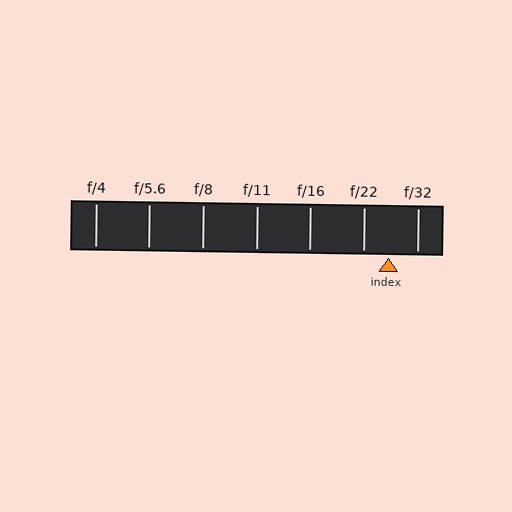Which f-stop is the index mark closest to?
The index mark is closest to f/22.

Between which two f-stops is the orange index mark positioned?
The index mark is between f/22 and f/32.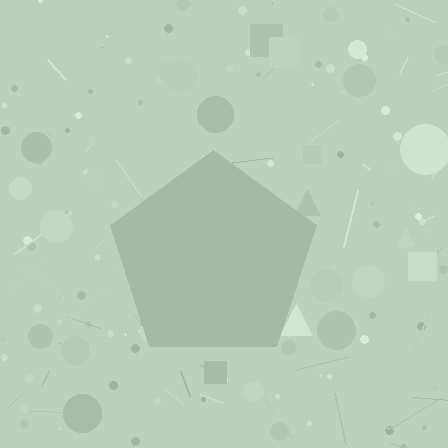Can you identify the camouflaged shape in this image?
The camouflaged shape is a pentagon.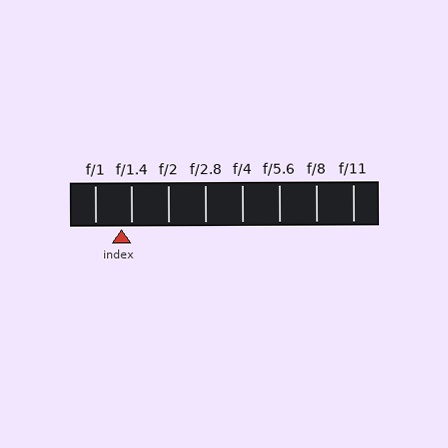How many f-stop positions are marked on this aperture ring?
There are 8 f-stop positions marked.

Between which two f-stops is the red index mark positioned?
The index mark is between f/1 and f/1.4.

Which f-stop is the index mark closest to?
The index mark is closest to f/1.4.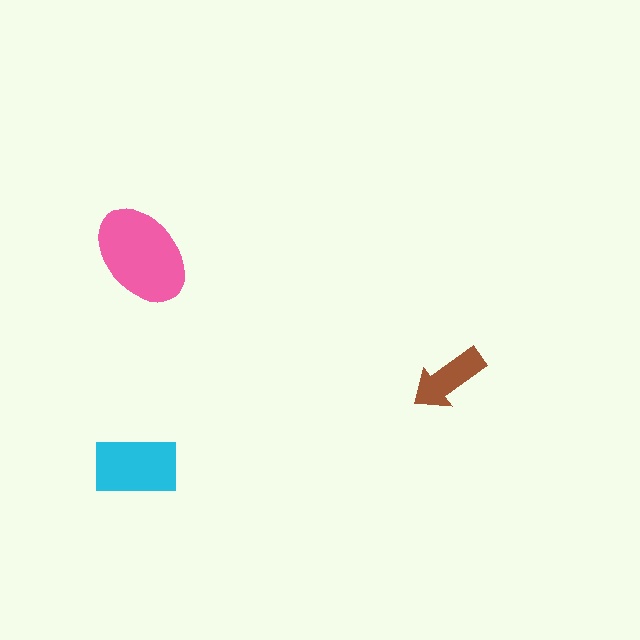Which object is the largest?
The pink ellipse.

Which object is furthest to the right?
The brown arrow is rightmost.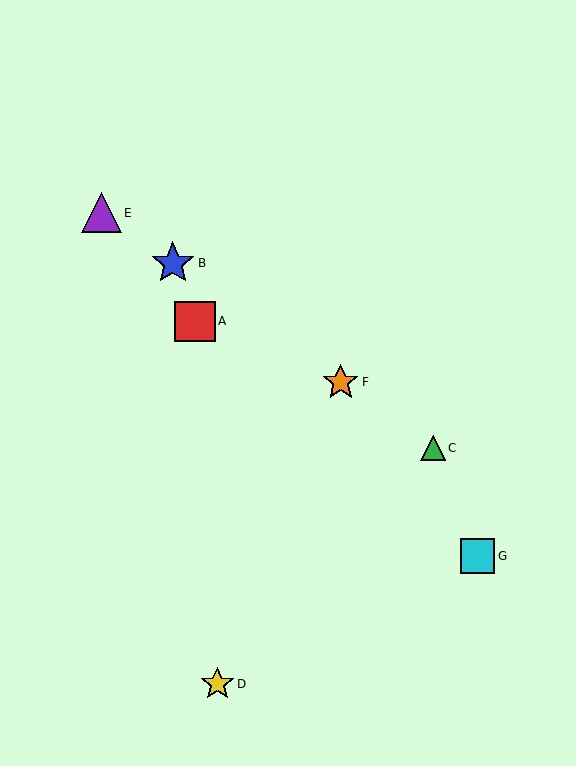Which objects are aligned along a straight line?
Objects B, C, E, F are aligned along a straight line.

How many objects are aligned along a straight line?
4 objects (B, C, E, F) are aligned along a straight line.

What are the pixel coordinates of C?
Object C is at (433, 448).